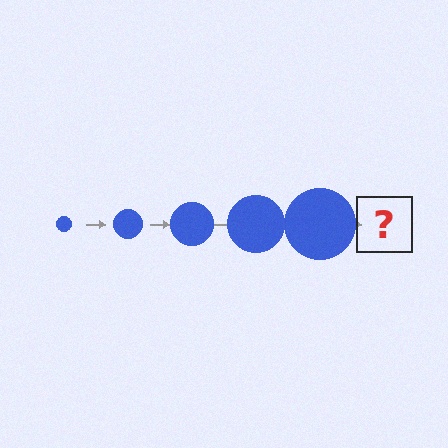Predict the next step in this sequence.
The next step is a blue circle, larger than the previous one.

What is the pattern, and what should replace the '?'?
The pattern is that the circle gets progressively larger each step. The '?' should be a blue circle, larger than the previous one.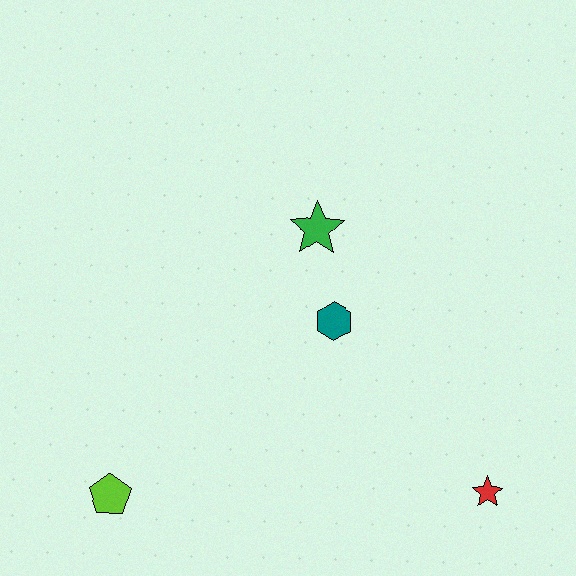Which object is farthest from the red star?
The lime pentagon is farthest from the red star.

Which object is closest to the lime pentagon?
The teal hexagon is closest to the lime pentagon.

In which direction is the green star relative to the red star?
The green star is above the red star.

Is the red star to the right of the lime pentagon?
Yes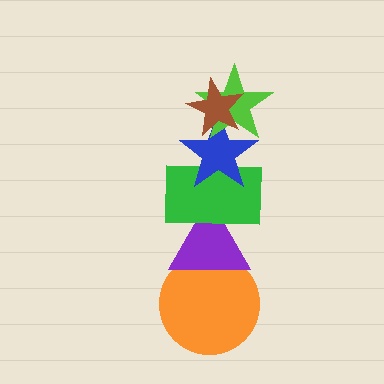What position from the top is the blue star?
The blue star is 3rd from the top.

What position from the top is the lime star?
The lime star is 2nd from the top.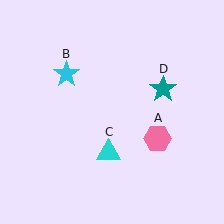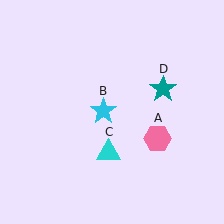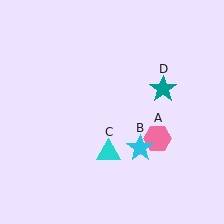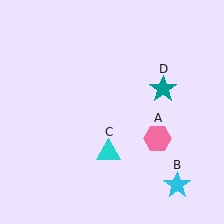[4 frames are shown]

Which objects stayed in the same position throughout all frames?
Pink hexagon (object A) and cyan triangle (object C) and teal star (object D) remained stationary.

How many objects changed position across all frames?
1 object changed position: cyan star (object B).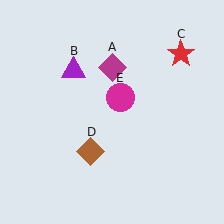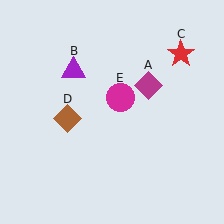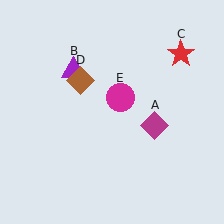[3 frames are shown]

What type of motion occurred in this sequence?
The magenta diamond (object A), brown diamond (object D) rotated clockwise around the center of the scene.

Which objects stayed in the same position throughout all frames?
Purple triangle (object B) and red star (object C) and magenta circle (object E) remained stationary.